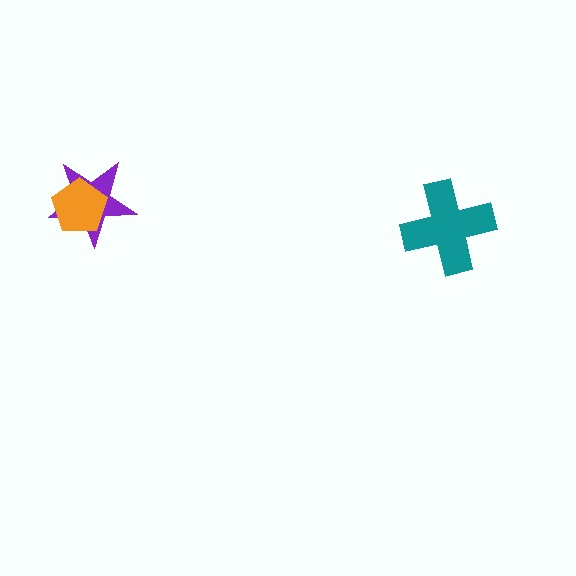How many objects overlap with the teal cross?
0 objects overlap with the teal cross.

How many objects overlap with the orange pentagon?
1 object overlaps with the orange pentagon.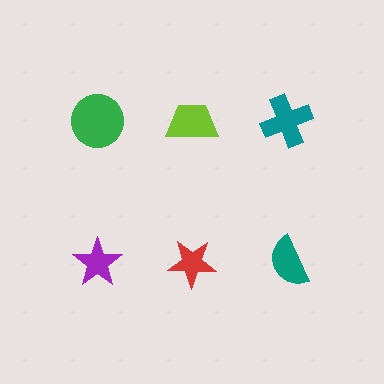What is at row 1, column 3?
A teal cross.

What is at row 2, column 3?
A teal semicircle.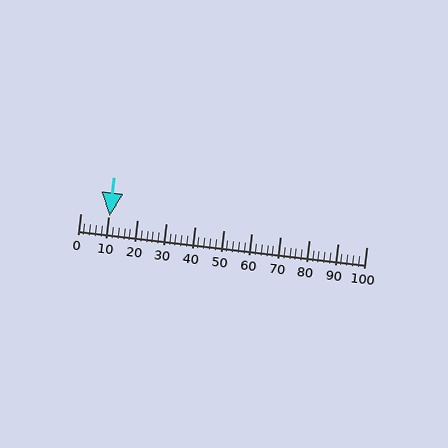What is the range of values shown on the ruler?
The ruler shows values from 0 to 100.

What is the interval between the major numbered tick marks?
The major tick marks are spaced 10 units apart.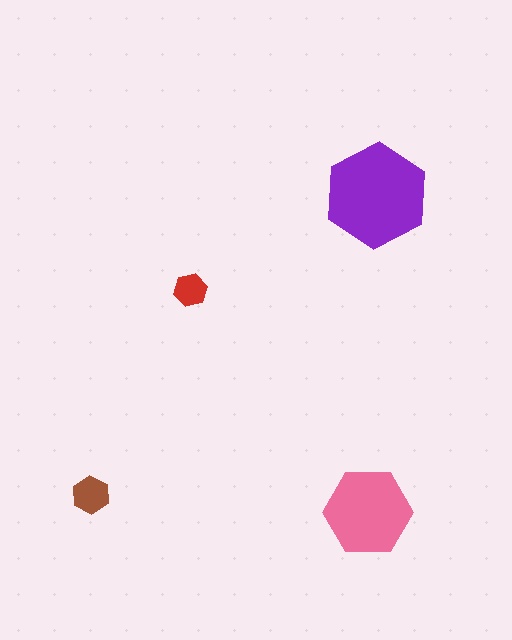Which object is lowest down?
The pink hexagon is bottommost.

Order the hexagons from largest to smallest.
the purple one, the pink one, the brown one, the red one.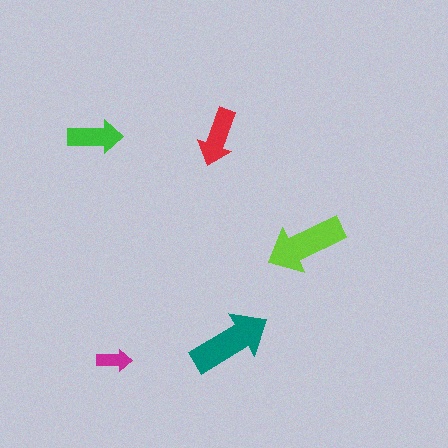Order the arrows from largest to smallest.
the teal one, the lime one, the red one, the green one, the magenta one.